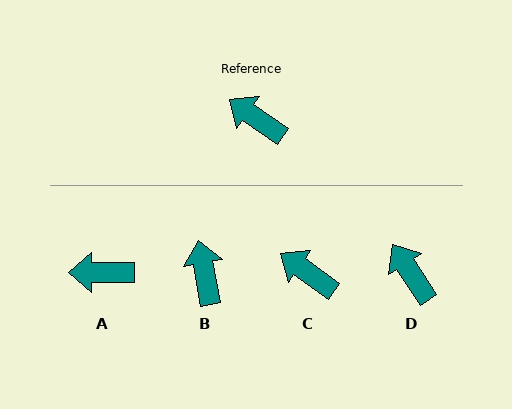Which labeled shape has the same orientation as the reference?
C.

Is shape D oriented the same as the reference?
No, it is off by about 22 degrees.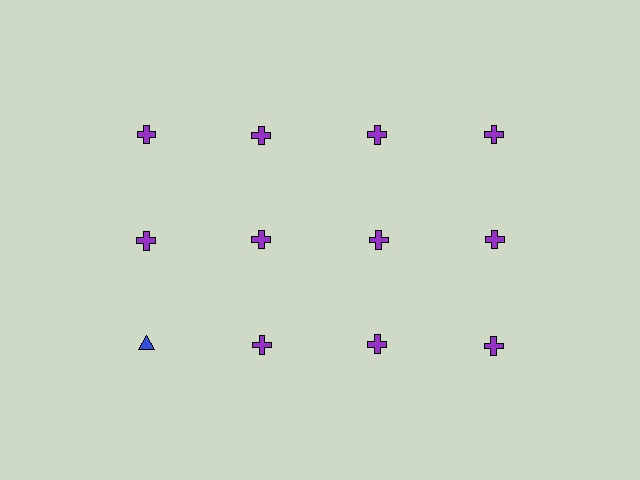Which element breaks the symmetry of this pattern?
The blue triangle in the third row, leftmost column breaks the symmetry. All other shapes are purple crosses.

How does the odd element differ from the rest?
It differs in both color (blue instead of purple) and shape (triangle instead of cross).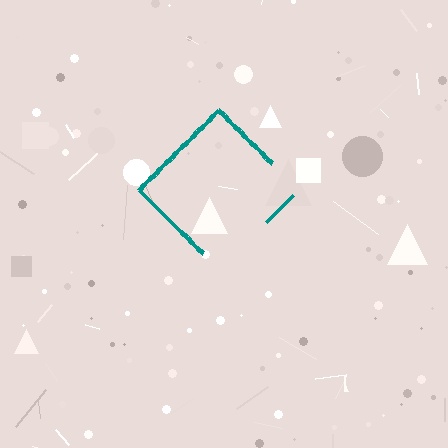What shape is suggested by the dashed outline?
The dashed outline suggests a diamond.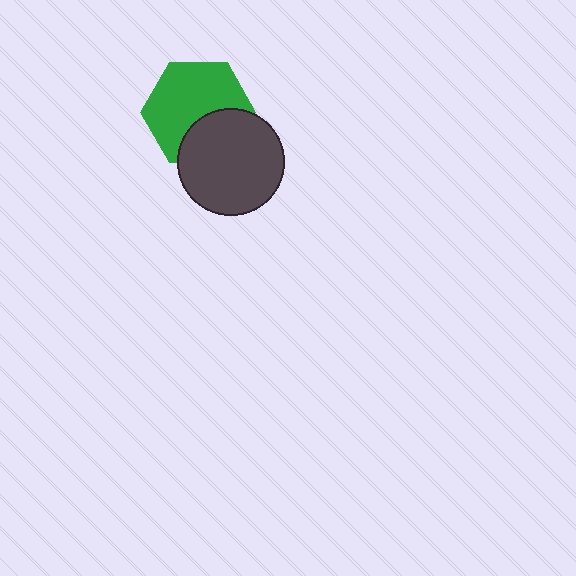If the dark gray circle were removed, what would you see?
You would see the complete green hexagon.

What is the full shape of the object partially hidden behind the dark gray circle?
The partially hidden object is a green hexagon.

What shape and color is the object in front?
The object in front is a dark gray circle.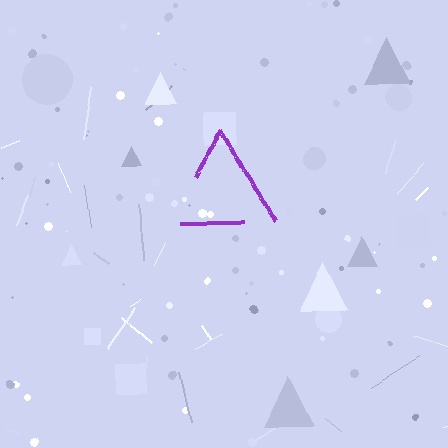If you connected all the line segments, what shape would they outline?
They would outline a triangle.